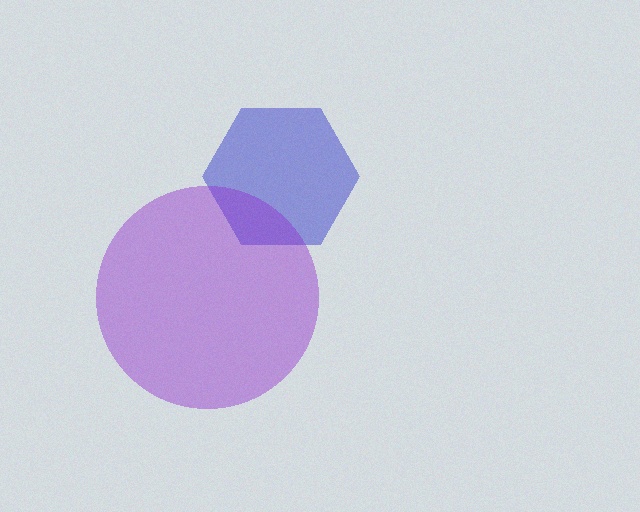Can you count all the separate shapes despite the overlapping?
Yes, there are 2 separate shapes.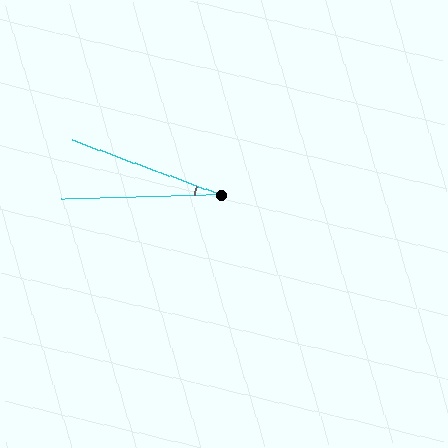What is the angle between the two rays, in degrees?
Approximately 21 degrees.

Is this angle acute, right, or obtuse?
It is acute.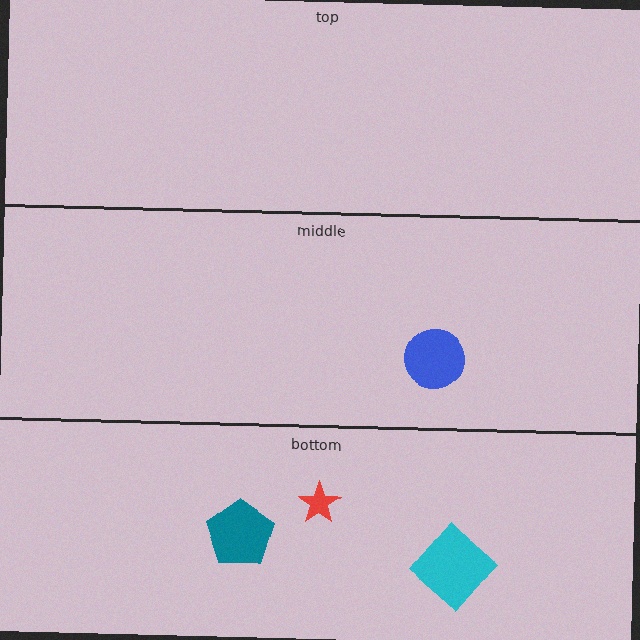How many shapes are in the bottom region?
3.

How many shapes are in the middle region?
1.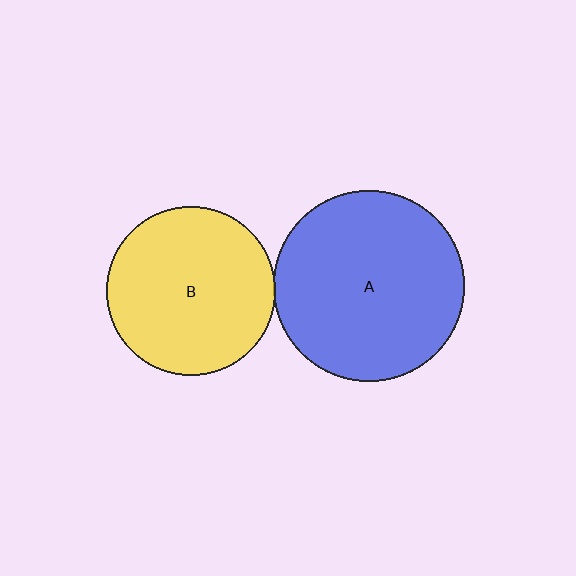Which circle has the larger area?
Circle A (blue).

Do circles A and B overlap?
Yes.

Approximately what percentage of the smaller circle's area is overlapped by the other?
Approximately 5%.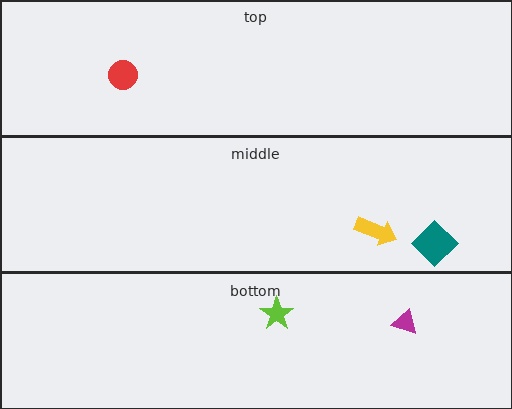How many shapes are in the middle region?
2.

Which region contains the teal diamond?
The middle region.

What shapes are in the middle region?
The yellow arrow, the teal diamond.